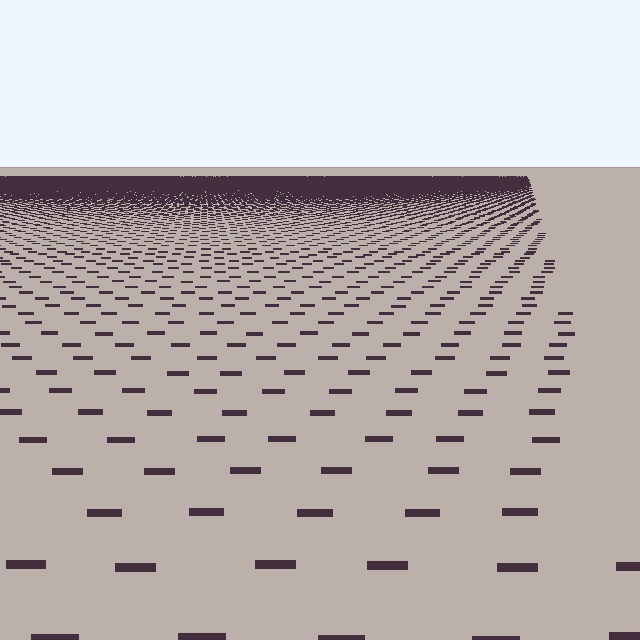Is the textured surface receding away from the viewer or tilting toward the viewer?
The surface is receding away from the viewer. Texture elements get smaller and denser toward the top.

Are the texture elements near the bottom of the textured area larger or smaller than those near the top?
Larger. Near the bottom, elements are closer to the viewer and appear at a bigger on-screen size.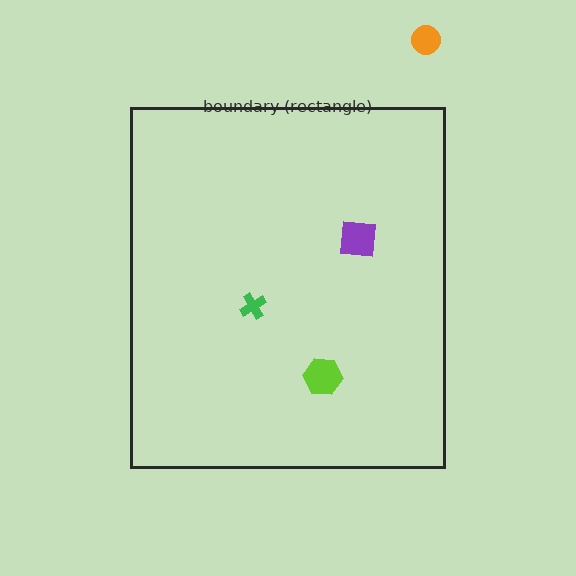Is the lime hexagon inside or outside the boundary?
Inside.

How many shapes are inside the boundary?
3 inside, 1 outside.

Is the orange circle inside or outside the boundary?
Outside.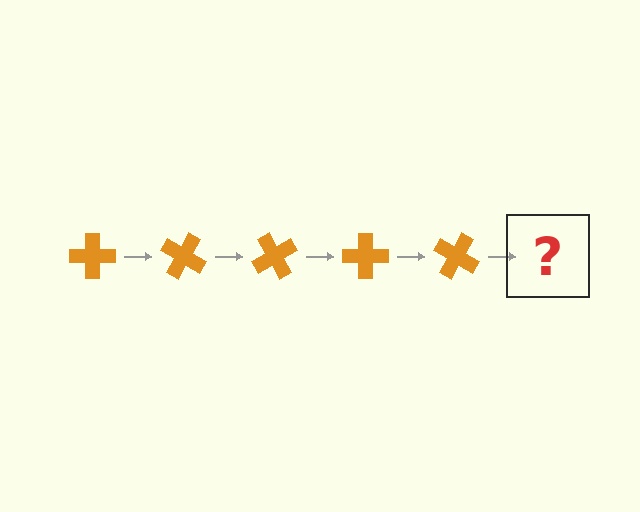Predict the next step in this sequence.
The next step is an orange cross rotated 150 degrees.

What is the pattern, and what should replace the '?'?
The pattern is that the cross rotates 30 degrees each step. The '?' should be an orange cross rotated 150 degrees.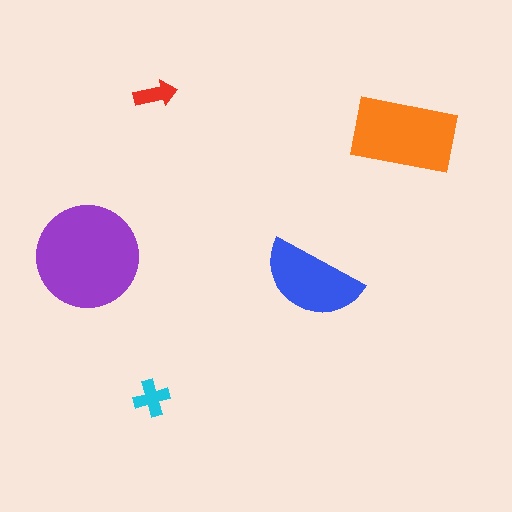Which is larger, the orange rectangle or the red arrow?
The orange rectangle.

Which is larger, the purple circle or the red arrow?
The purple circle.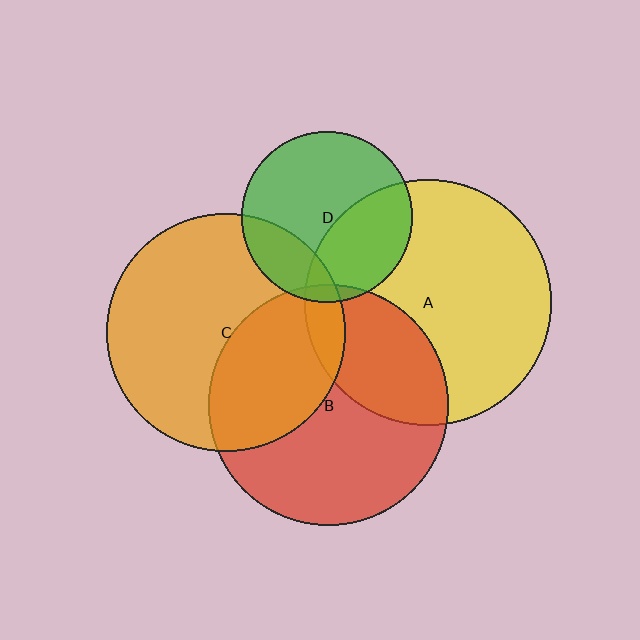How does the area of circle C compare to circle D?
Approximately 1.9 times.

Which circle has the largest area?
Circle A (yellow).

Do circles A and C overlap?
Yes.